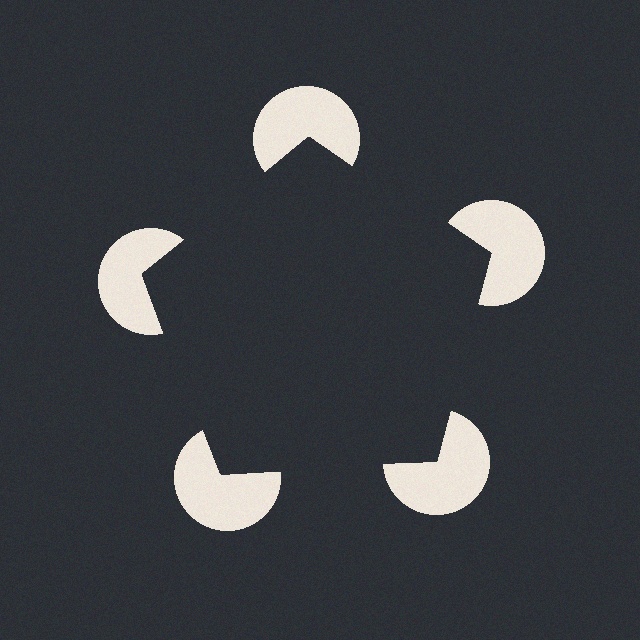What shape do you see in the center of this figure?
An illusory pentagon — its edges are inferred from the aligned wedge cuts in the pac-man discs, not physically drawn.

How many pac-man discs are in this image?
There are 5 — one at each vertex of the illusory pentagon.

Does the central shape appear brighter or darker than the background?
It typically appears slightly darker than the background, even though no actual brightness change is drawn.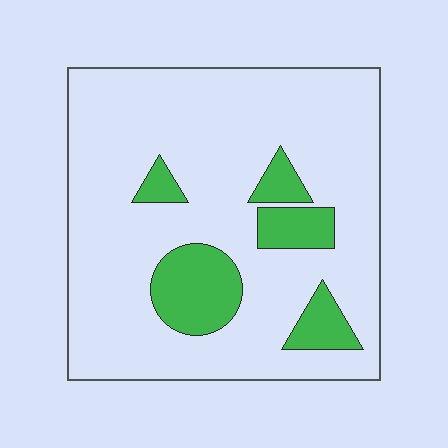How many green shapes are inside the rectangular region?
5.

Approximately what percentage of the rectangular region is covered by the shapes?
Approximately 15%.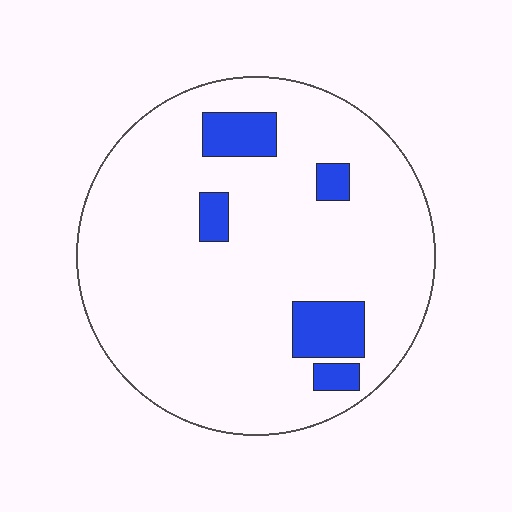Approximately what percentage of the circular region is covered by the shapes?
Approximately 10%.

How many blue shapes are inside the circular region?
5.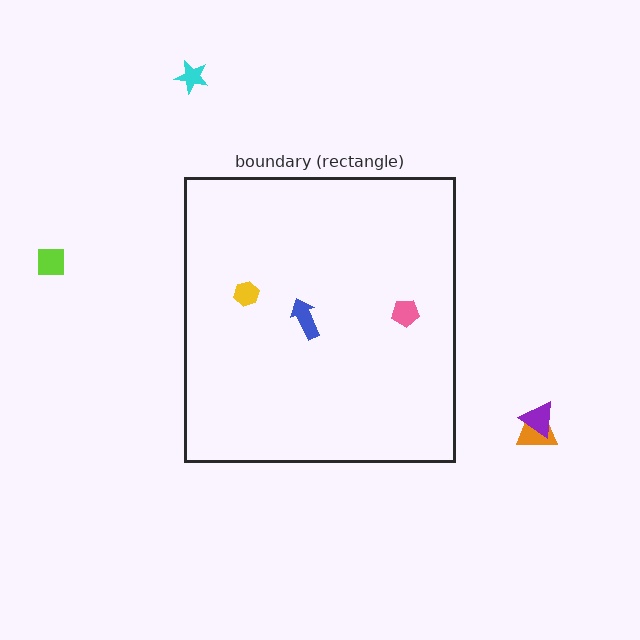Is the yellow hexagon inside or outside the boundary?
Inside.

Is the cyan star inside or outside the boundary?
Outside.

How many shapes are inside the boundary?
3 inside, 4 outside.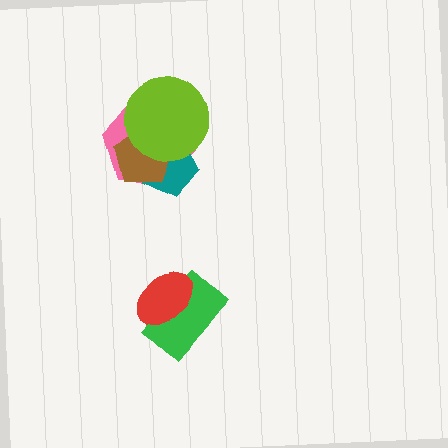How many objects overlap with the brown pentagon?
3 objects overlap with the brown pentagon.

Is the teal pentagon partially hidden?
Yes, it is partially covered by another shape.